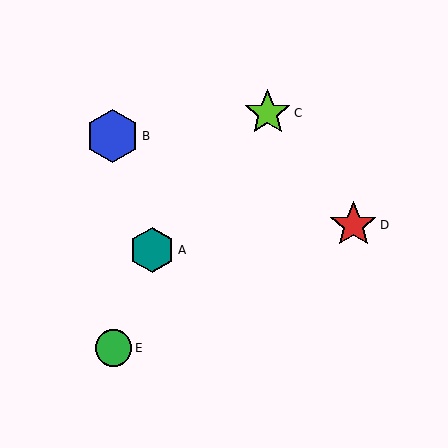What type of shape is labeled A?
Shape A is a teal hexagon.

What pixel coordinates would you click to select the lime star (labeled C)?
Click at (268, 113) to select the lime star C.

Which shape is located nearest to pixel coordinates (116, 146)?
The blue hexagon (labeled B) at (113, 136) is nearest to that location.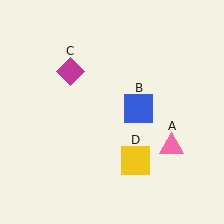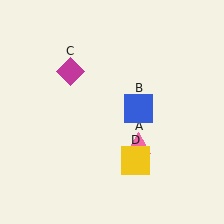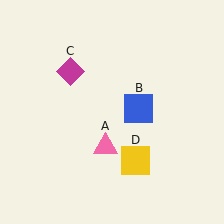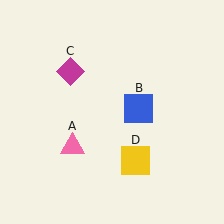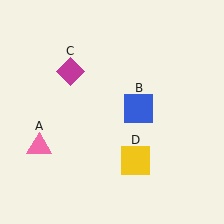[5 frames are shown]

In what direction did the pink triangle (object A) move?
The pink triangle (object A) moved left.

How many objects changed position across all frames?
1 object changed position: pink triangle (object A).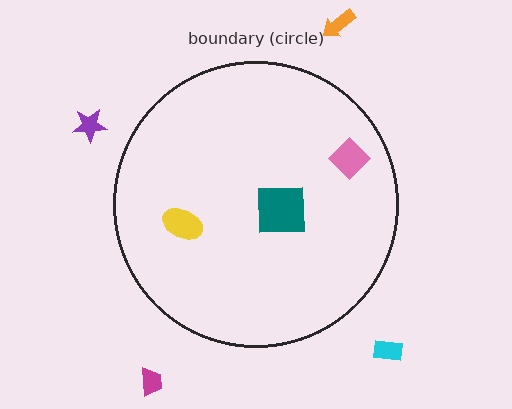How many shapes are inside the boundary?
3 inside, 4 outside.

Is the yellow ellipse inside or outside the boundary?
Inside.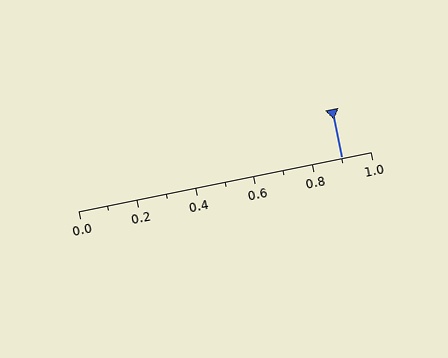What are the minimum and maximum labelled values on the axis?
The axis runs from 0.0 to 1.0.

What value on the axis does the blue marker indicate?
The marker indicates approximately 0.9.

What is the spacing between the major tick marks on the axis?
The major ticks are spaced 0.2 apart.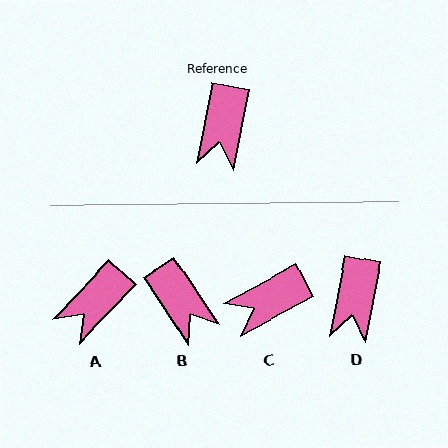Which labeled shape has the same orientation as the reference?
D.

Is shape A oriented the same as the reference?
No, it is off by about 33 degrees.